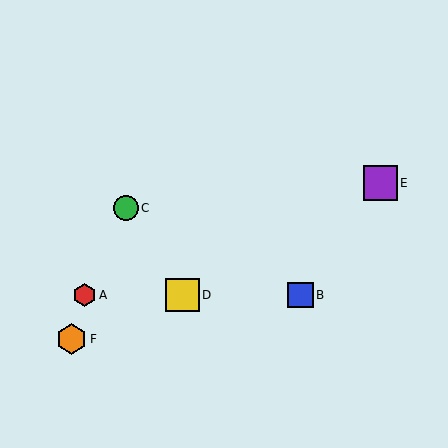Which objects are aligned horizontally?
Objects A, B, D are aligned horizontally.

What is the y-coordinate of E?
Object E is at y≈183.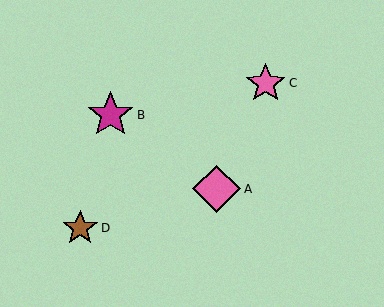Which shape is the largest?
The pink diamond (labeled A) is the largest.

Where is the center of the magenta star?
The center of the magenta star is at (110, 115).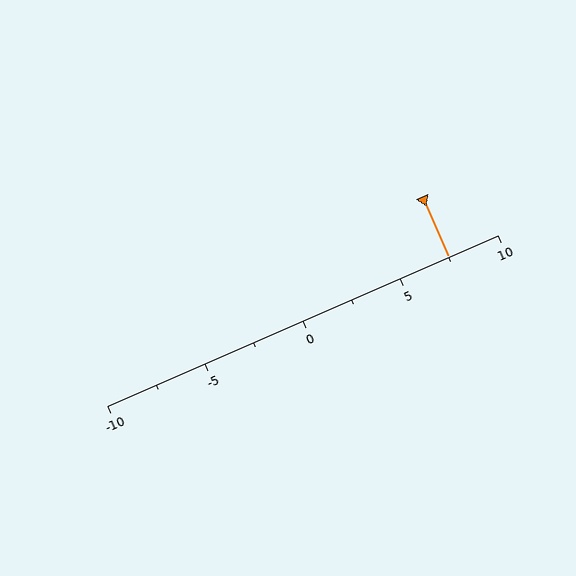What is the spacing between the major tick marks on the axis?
The major ticks are spaced 5 apart.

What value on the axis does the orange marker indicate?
The marker indicates approximately 7.5.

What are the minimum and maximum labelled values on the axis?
The axis runs from -10 to 10.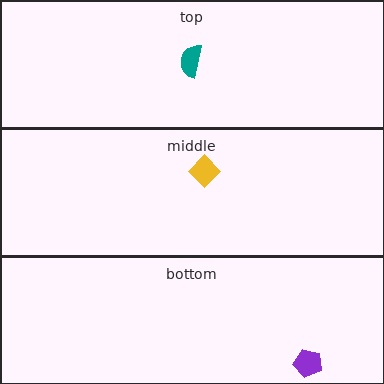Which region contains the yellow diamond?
The middle region.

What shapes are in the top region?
The teal semicircle.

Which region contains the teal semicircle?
The top region.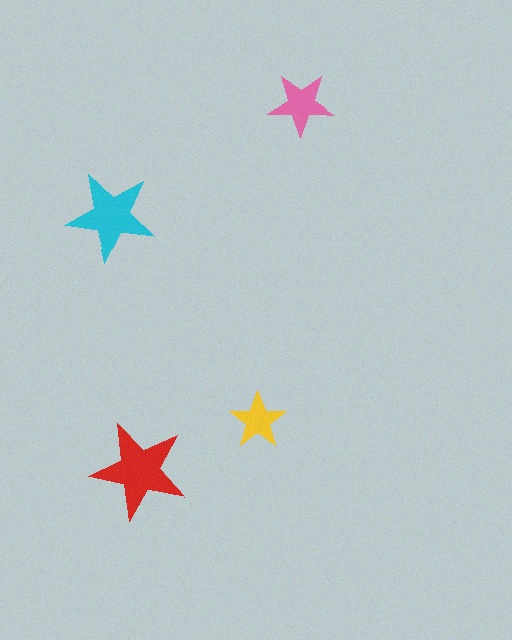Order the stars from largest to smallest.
the red one, the cyan one, the pink one, the yellow one.